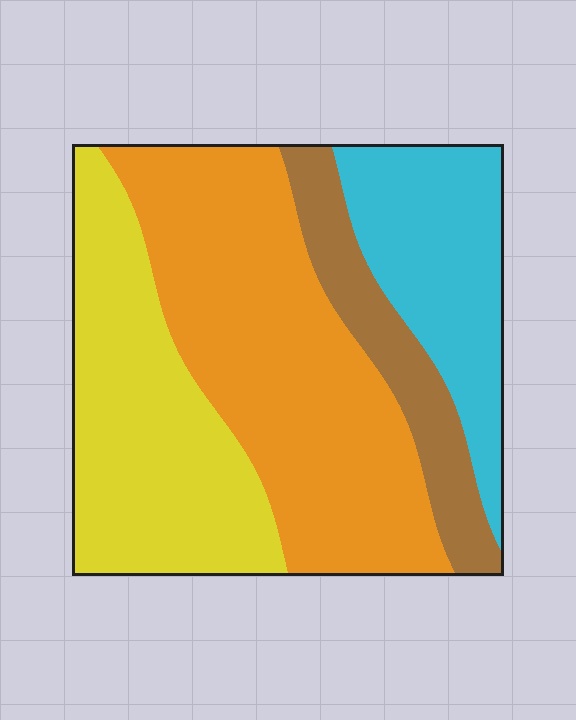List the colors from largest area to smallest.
From largest to smallest: orange, yellow, cyan, brown.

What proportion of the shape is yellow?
Yellow covers roughly 30% of the shape.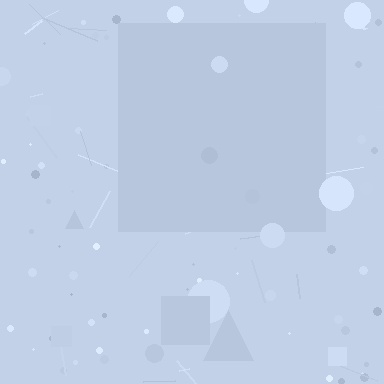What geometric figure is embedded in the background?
A square is embedded in the background.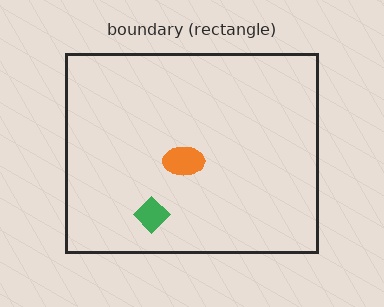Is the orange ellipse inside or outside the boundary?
Inside.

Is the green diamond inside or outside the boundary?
Inside.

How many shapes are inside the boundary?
2 inside, 0 outside.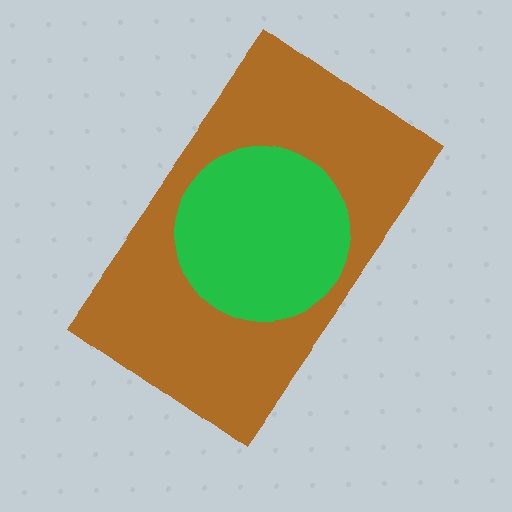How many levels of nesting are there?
2.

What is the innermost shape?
The green circle.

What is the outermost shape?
The brown rectangle.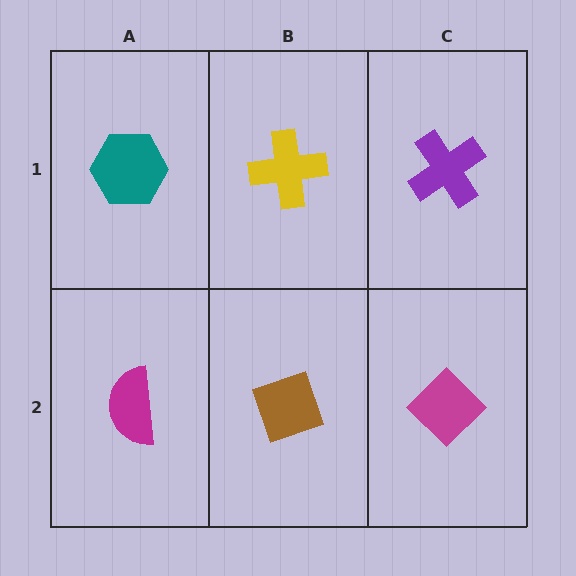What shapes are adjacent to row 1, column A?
A magenta semicircle (row 2, column A), a yellow cross (row 1, column B).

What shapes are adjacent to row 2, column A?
A teal hexagon (row 1, column A), a brown diamond (row 2, column B).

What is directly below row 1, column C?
A magenta diamond.